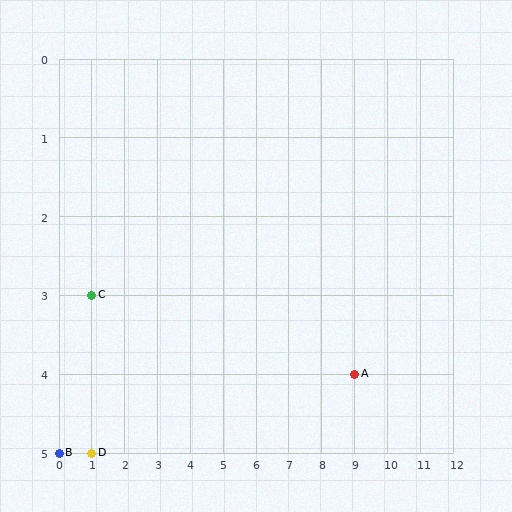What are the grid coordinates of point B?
Point B is at grid coordinates (0, 5).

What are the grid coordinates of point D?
Point D is at grid coordinates (1, 5).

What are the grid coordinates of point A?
Point A is at grid coordinates (9, 4).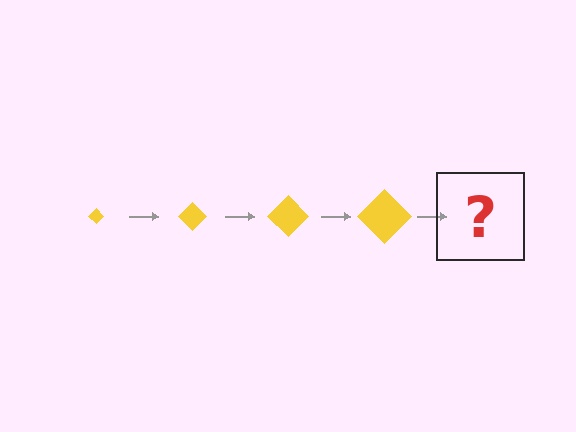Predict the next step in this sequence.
The next step is a yellow diamond, larger than the previous one.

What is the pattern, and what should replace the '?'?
The pattern is that the diamond gets progressively larger each step. The '?' should be a yellow diamond, larger than the previous one.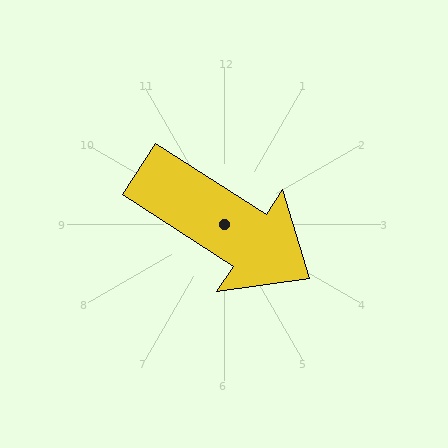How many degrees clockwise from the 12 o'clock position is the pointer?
Approximately 123 degrees.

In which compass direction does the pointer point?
Southeast.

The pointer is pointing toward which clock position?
Roughly 4 o'clock.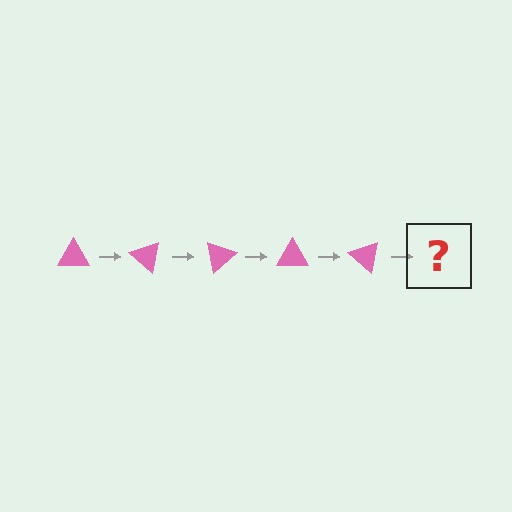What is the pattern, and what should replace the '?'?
The pattern is that the triangle rotates 40 degrees each step. The '?' should be a pink triangle rotated 200 degrees.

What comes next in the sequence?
The next element should be a pink triangle rotated 200 degrees.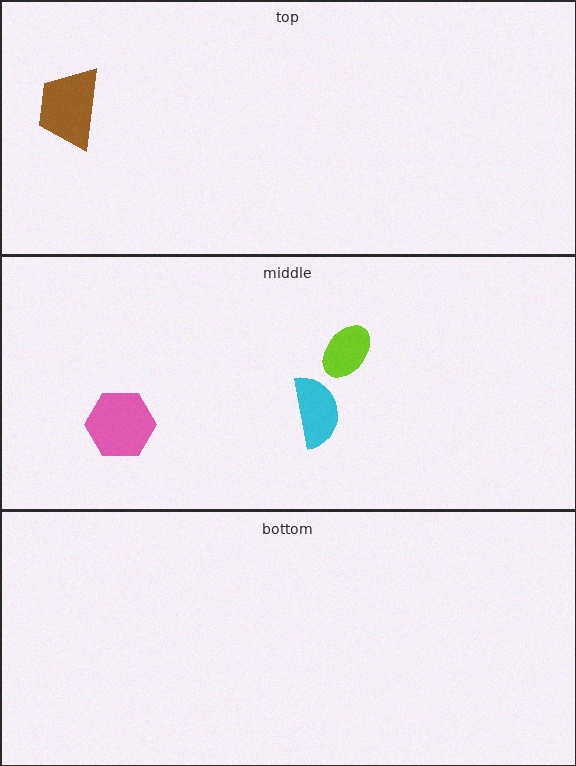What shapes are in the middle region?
The lime ellipse, the pink hexagon, the cyan semicircle.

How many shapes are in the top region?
1.